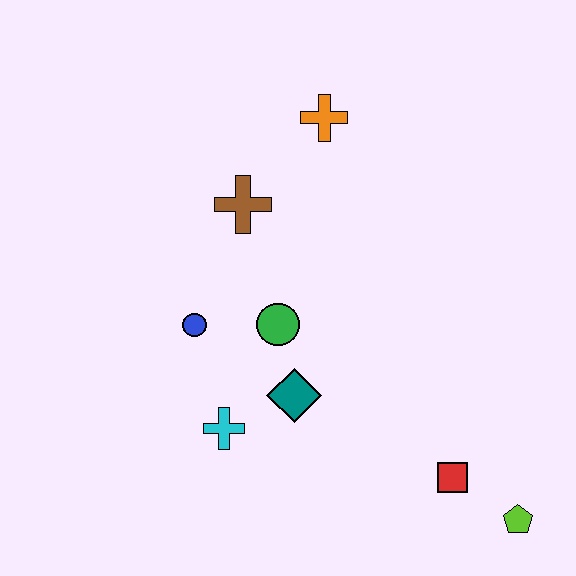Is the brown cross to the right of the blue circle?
Yes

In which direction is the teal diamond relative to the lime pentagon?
The teal diamond is to the left of the lime pentagon.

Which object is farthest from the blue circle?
The lime pentagon is farthest from the blue circle.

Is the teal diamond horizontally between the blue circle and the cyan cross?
No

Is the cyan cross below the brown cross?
Yes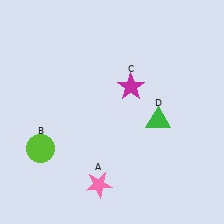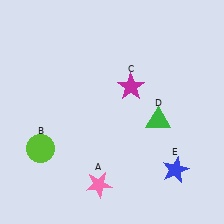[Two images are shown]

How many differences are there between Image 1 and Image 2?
There is 1 difference between the two images.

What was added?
A blue star (E) was added in Image 2.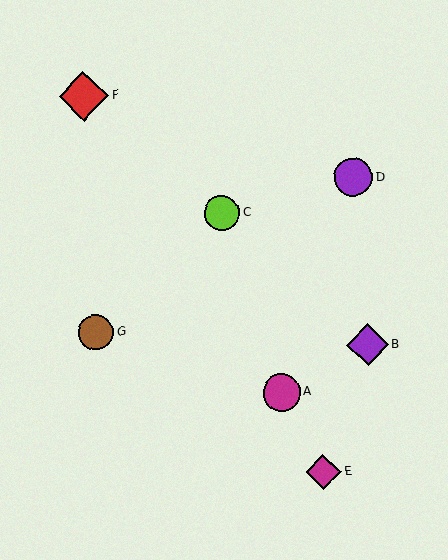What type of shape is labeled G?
Shape G is a brown circle.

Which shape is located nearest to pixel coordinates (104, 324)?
The brown circle (labeled G) at (96, 332) is nearest to that location.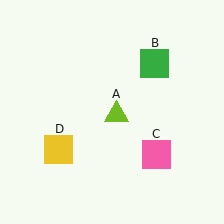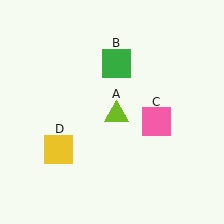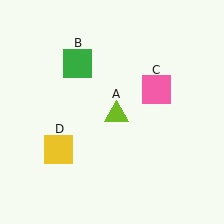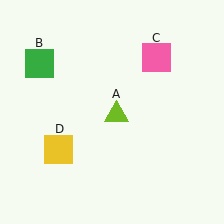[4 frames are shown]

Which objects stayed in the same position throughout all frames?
Lime triangle (object A) and yellow square (object D) remained stationary.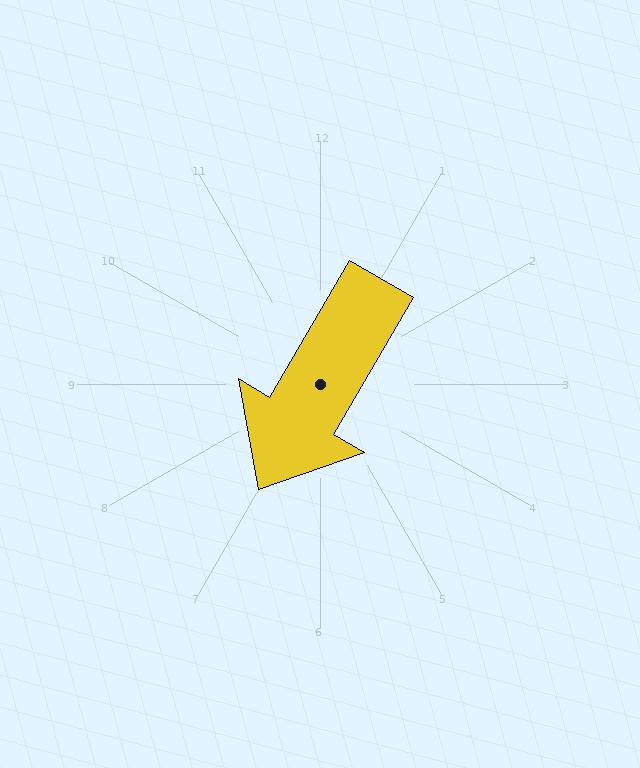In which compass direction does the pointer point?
Southwest.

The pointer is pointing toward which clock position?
Roughly 7 o'clock.